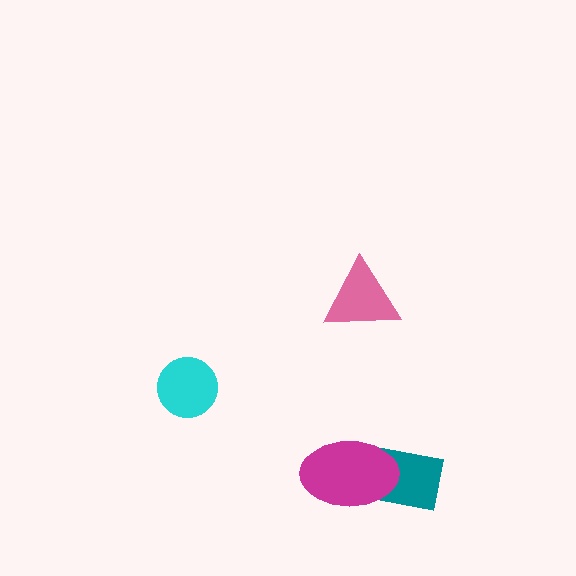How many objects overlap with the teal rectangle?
1 object overlaps with the teal rectangle.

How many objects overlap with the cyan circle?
0 objects overlap with the cyan circle.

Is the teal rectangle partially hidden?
Yes, it is partially covered by another shape.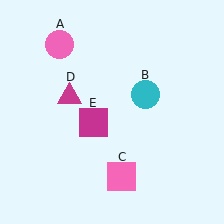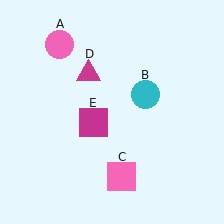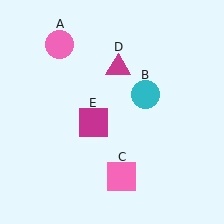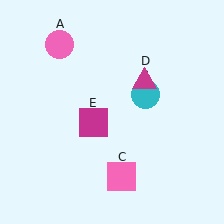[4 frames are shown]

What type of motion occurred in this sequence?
The magenta triangle (object D) rotated clockwise around the center of the scene.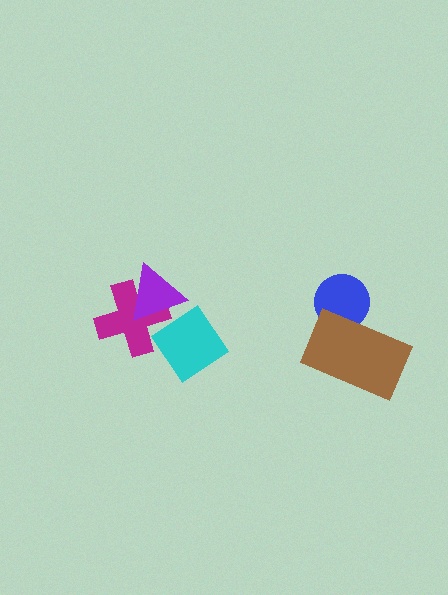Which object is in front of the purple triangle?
The cyan diamond is in front of the purple triangle.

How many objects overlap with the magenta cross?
2 objects overlap with the magenta cross.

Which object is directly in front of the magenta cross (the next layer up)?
The purple triangle is directly in front of the magenta cross.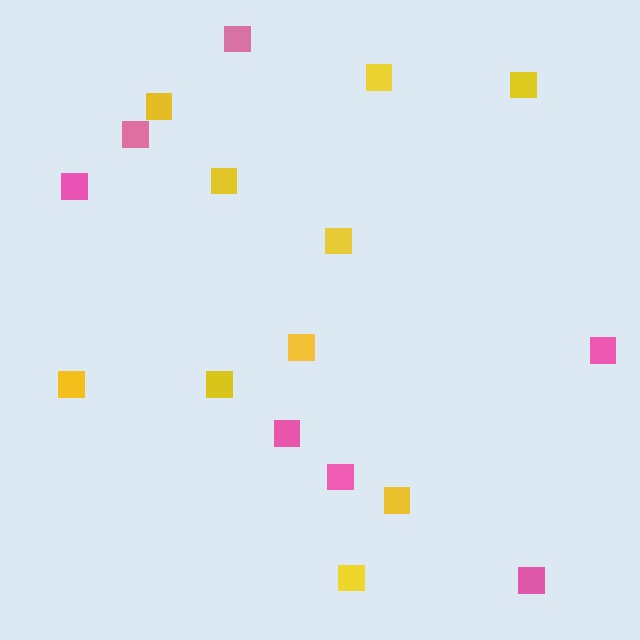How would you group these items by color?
There are 2 groups: one group of yellow squares (10) and one group of pink squares (7).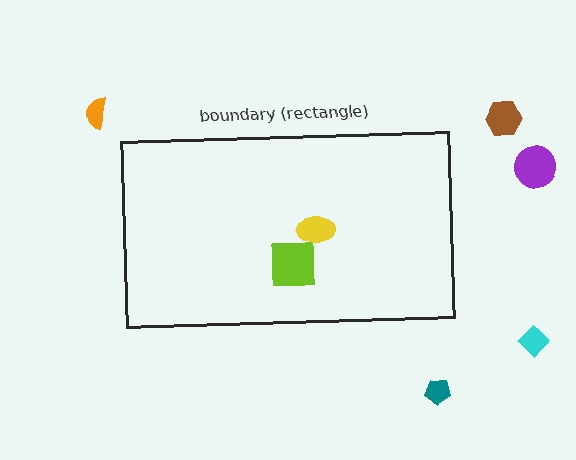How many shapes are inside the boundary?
2 inside, 5 outside.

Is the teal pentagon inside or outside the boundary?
Outside.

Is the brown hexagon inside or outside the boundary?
Outside.